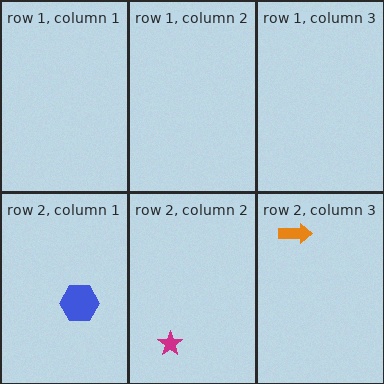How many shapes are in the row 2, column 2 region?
1.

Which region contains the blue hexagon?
The row 2, column 1 region.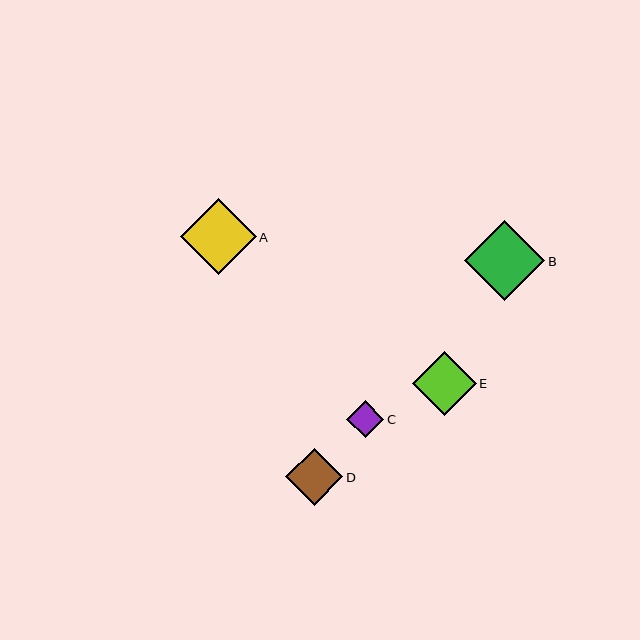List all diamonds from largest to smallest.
From largest to smallest: B, A, E, D, C.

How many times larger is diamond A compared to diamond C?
Diamond A is approximately 2.0 times the size of diamond C.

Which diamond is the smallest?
Diamond C is the smallest with a size of approximately 37 pixels.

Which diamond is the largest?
Diamond B is the largest with a size of approximately 80 pixels.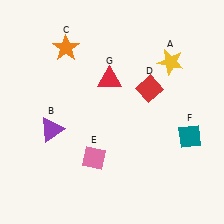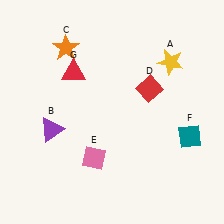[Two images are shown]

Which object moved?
The red triangle (G) moved left.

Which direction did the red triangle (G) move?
The red triangle (G) moved left.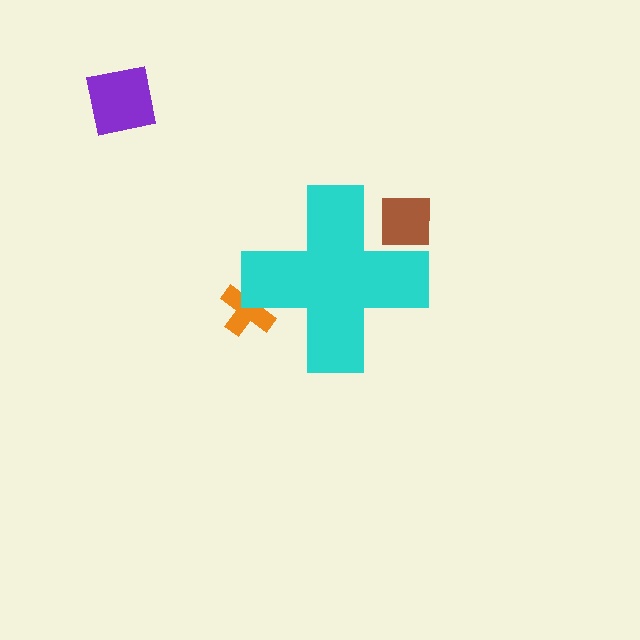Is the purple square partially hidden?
No, the purple square is fully visible.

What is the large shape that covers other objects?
A cyan cross.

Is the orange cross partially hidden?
Yes, the orange cross is partially hidden behind the cyan cross.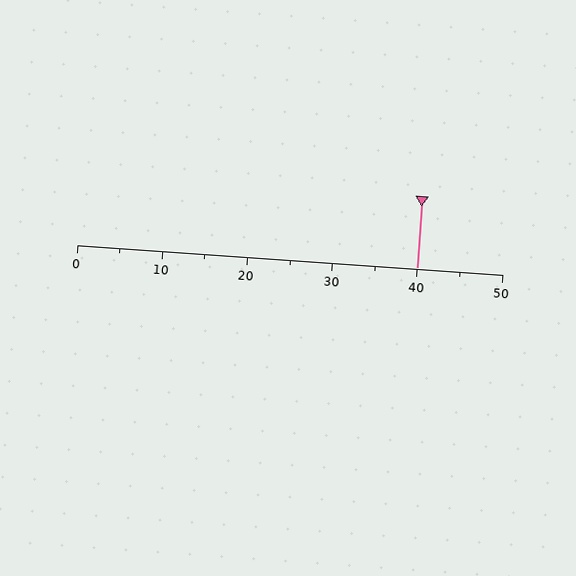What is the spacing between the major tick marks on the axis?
The major ticks are spaced 10 apart.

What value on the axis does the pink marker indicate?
The marker indicates approximately 40.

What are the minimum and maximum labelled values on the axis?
The axis runs from 0 to 50.